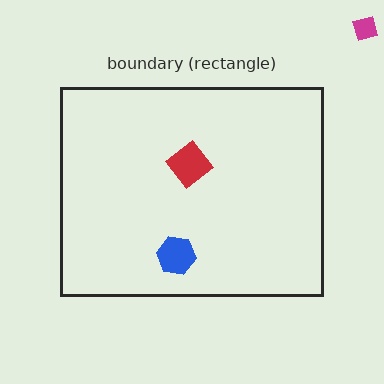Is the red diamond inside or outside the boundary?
Inside.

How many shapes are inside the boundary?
2 inside, 1 outside.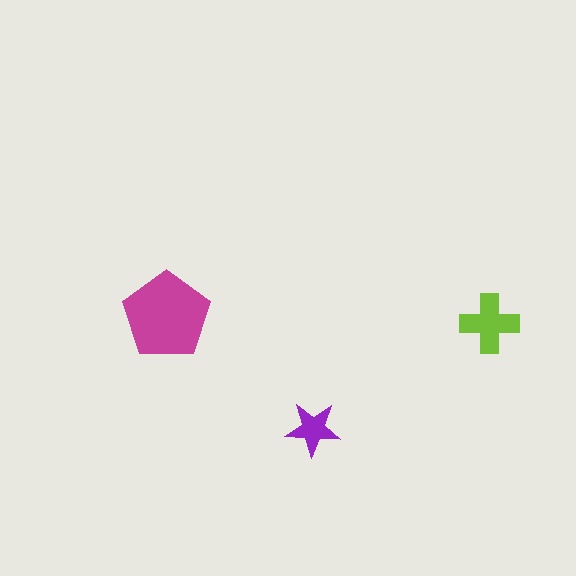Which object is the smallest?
The purple star.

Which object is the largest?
The magenta pentagon.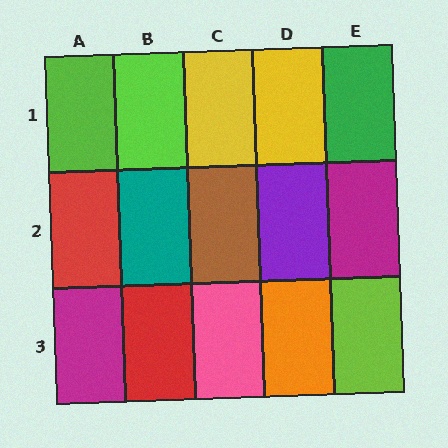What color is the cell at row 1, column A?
Lime.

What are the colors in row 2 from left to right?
Red, teal, brown, purple, magenta.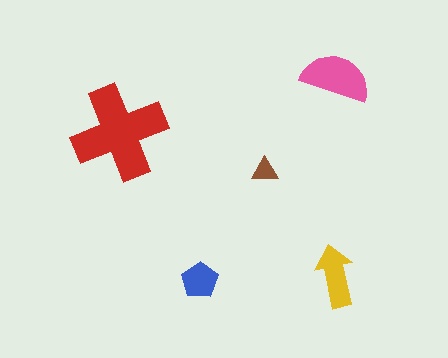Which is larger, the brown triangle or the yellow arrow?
The yellow arrow.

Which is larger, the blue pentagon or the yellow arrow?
The yellow arrow.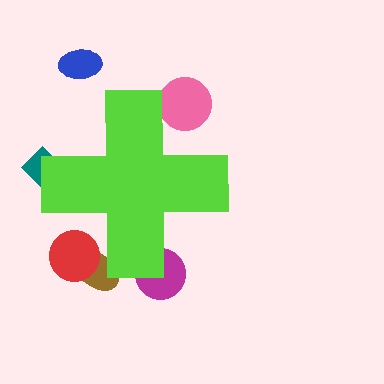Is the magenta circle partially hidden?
Yes, the magenta circle is partially hidden behind the lime cross.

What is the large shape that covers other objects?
A lime cross.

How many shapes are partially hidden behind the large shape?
5 shapes are partially hidden.